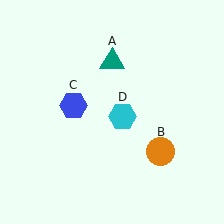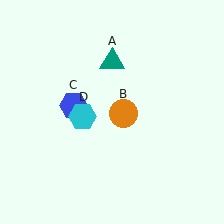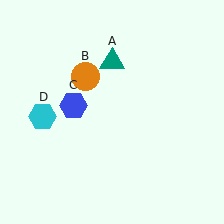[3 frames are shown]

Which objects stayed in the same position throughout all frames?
Teal triangle (object A) and blue hexagon (object C) remained stationary.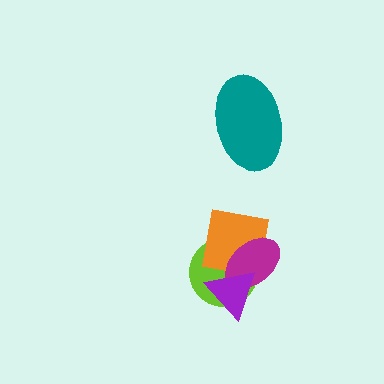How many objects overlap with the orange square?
3 objects overlap with the orange square.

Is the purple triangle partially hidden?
No, no other shape covers it.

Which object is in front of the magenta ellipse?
The purple triangle is in front of the magenta ellipse.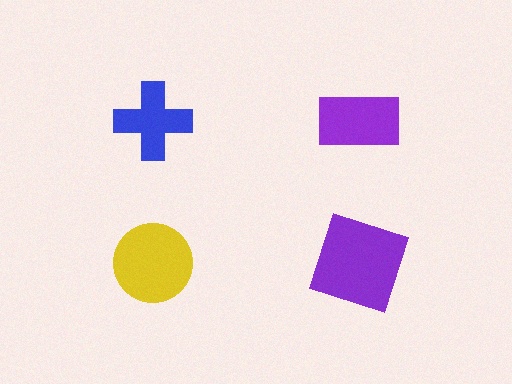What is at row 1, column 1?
A blue cross.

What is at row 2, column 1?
A yellow circle.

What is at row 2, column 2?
A purple square.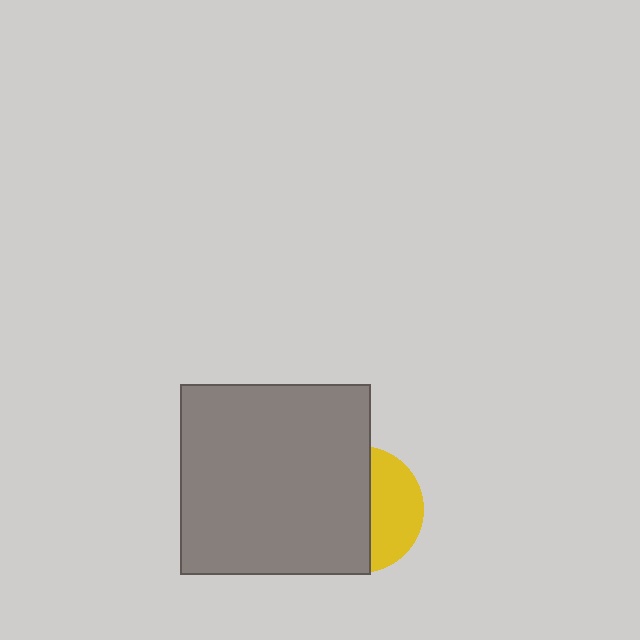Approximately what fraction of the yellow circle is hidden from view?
Roughly 61% of the yellow circle is hidden behind the gray square.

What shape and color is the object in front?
The object in front is a gray square.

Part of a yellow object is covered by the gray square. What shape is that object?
It is a circle.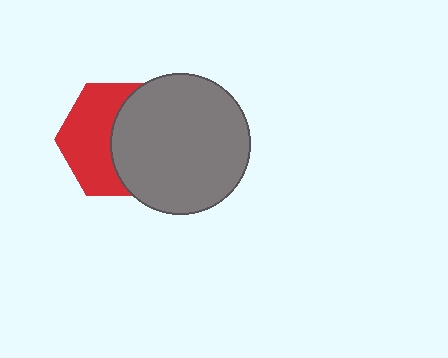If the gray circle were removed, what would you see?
You would see the complete red hexagon.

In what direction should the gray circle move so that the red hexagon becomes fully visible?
The gray circle should move right. That is the shortest direction to clear the overlap and leave the red hexagon fully visible.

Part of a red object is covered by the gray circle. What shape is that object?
It is a hexagon.